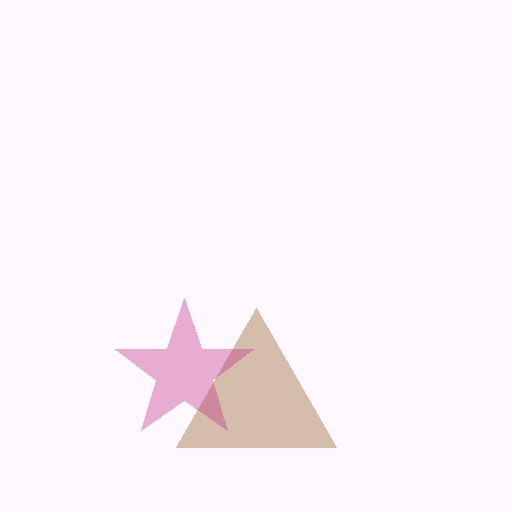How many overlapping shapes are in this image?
There are 2 overlapping shapes in the image.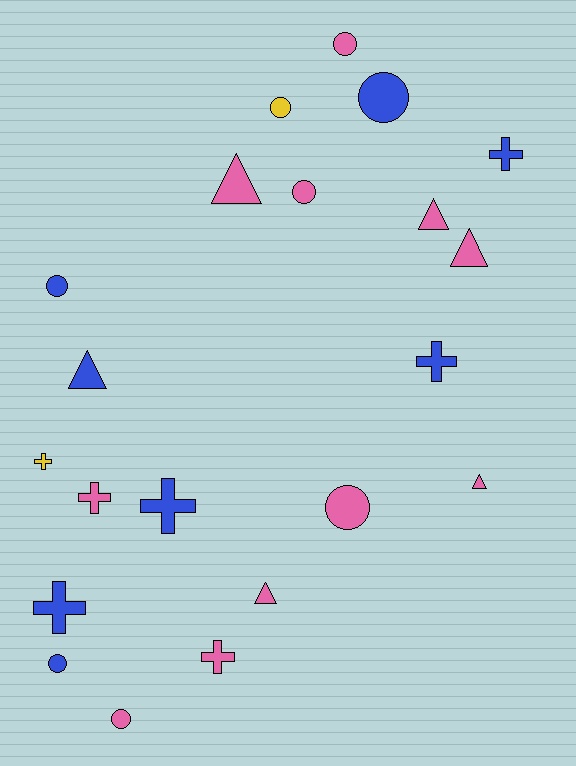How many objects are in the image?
There are 21 objects.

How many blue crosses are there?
There are 4 blue crosses.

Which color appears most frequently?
Pink, with 11 objects.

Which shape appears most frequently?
Circle, with 8 objects.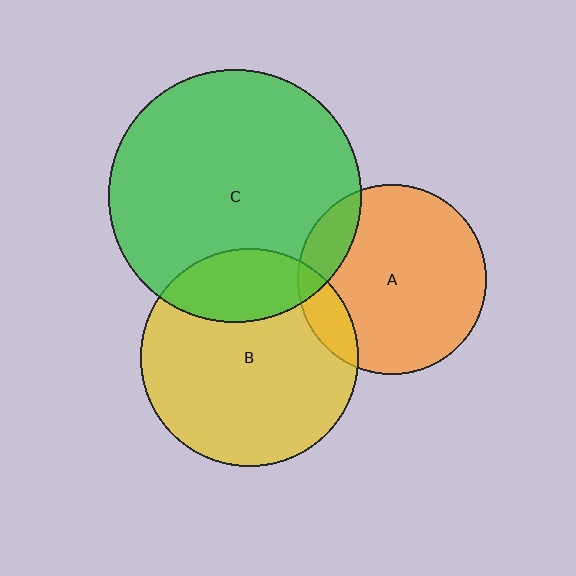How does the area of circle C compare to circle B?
Approximately 1.3 times.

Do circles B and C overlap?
Yes.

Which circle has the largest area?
Circle C (green).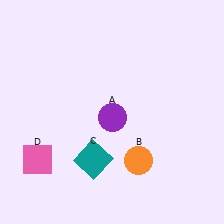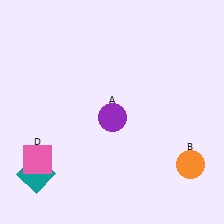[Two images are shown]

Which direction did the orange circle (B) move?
The orange circle (B) moved right.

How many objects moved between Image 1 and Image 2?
2 objects moved between the two images.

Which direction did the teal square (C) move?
The teal square (C) moved left.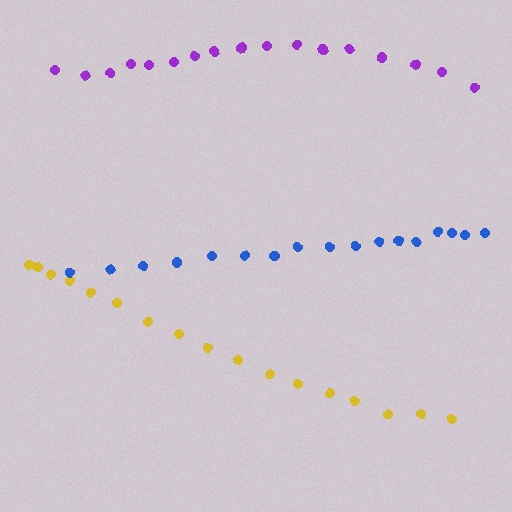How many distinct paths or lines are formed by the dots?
There are 3 distinct paths.